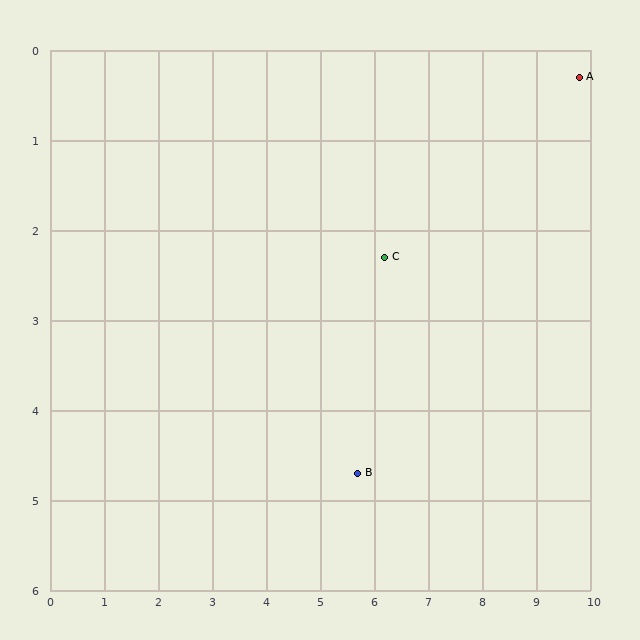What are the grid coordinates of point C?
Point C is at approximately (6.2, 2.3).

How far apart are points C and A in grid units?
Points C and A are about 4.1 grid units apart.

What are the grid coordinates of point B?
Point B is at approximately (5.7, 4.7).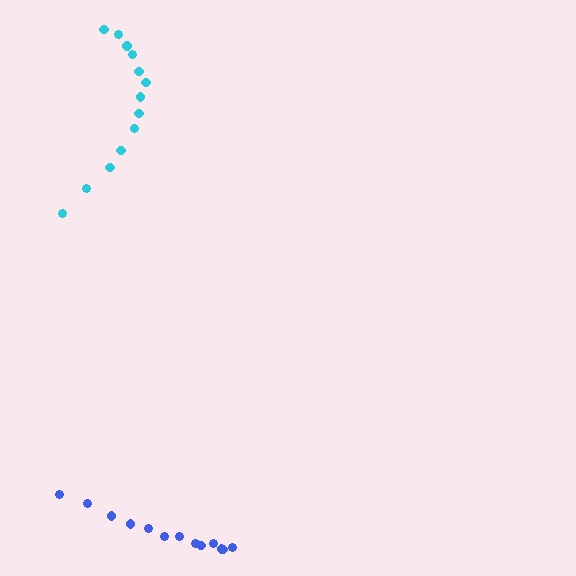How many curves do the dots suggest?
There are 2 distinct paths.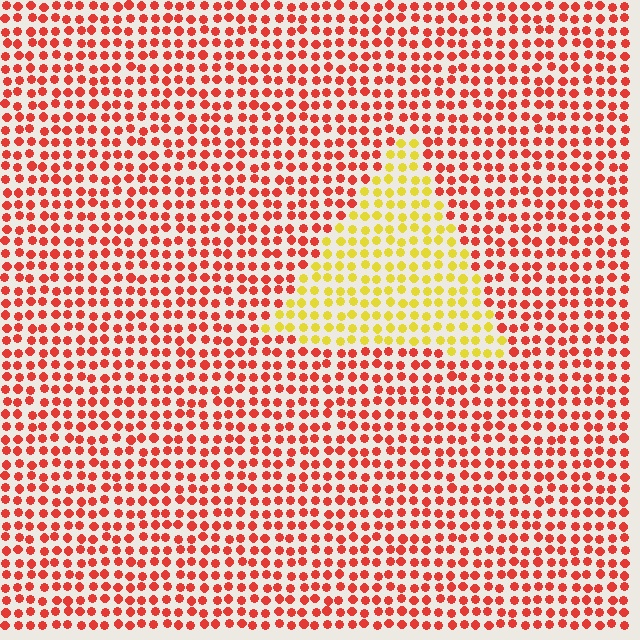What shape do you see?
I see a triangle.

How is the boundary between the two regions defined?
The boundary is defined purely by a slight shift in hue (about 55 degrees). Spacing, size, and orientation are identical on both sides.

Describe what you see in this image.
The image is filled with small red elements in a uniform arrangement. A triangle-shaped region is visible where the elements are tinted to a slightly different hue, forming a subtle color boundary.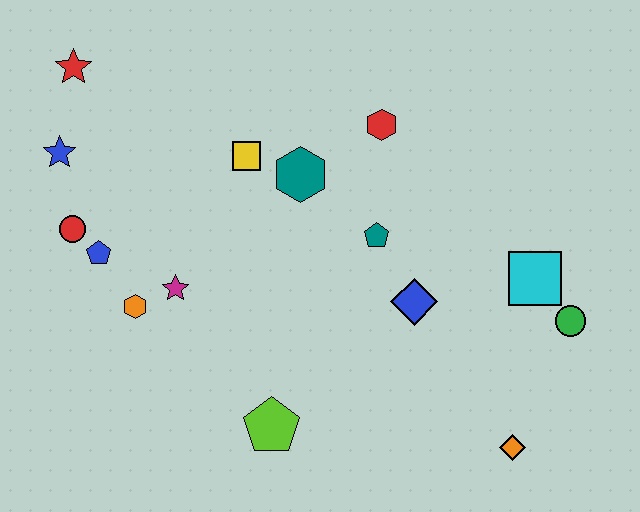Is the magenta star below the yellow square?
Yes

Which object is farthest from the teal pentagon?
The red star is farthest from the teal pentagon.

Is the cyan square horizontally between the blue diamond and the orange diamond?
No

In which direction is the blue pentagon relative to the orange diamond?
The blue pentagon is to the left of the orange diamond.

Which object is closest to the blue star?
The red circle is closest to the blue star.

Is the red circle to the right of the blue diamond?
No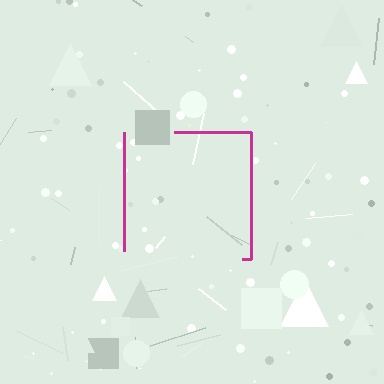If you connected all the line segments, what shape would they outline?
They would outline a square.